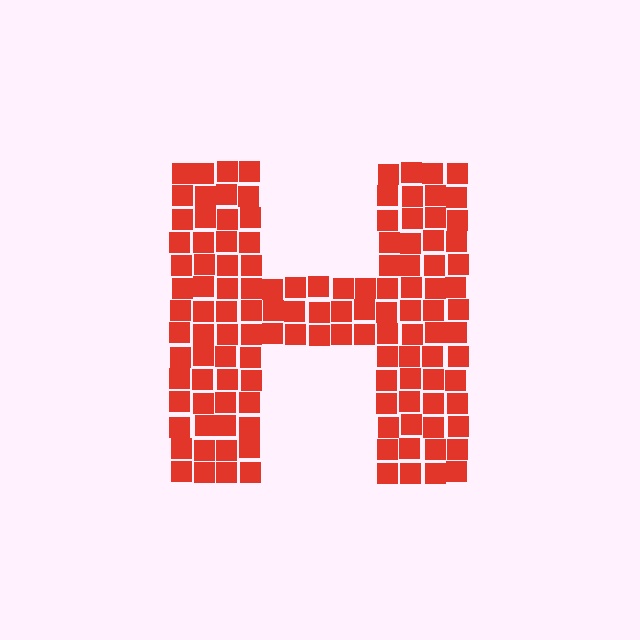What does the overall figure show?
The overall figure shows the letter H.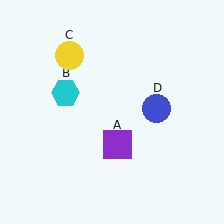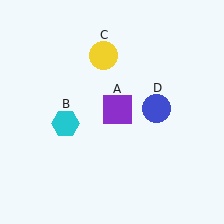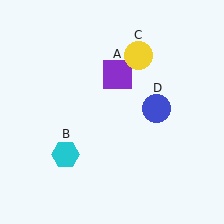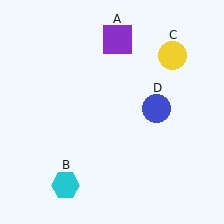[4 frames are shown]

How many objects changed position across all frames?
3 objects changed position: purple square (object A), cyan hexagon (object B), yellow circle (object C).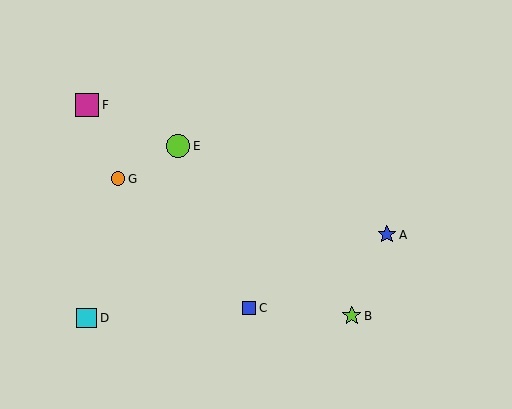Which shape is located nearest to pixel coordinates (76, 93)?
The magenta square (labeled F) at (87, 105) is nearest to that location.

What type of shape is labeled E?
Shape E is a lime circle.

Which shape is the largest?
The magenta square (labeled F) is the largest.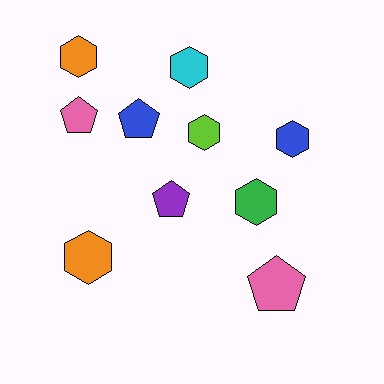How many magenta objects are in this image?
There are no magenta objects.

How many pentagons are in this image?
There are 4 pentagons.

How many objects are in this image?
There are 10 objects.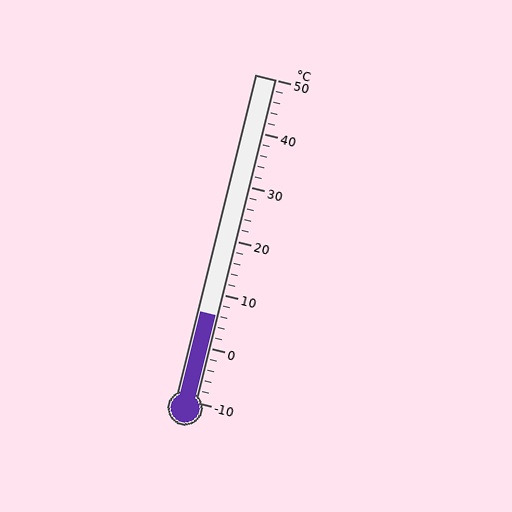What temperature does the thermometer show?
The thermometer shows approximately 6°C.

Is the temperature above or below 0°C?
The temperature is above 0°C.